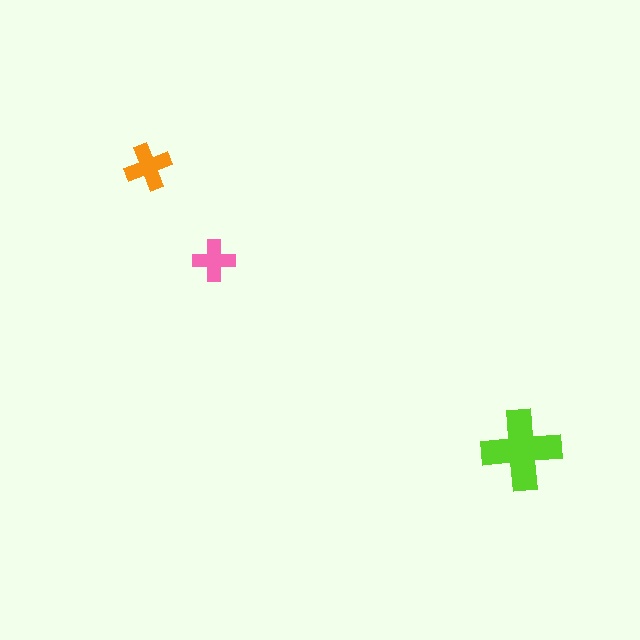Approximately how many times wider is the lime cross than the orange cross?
About 1.5 times wider.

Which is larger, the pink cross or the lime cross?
The lime one.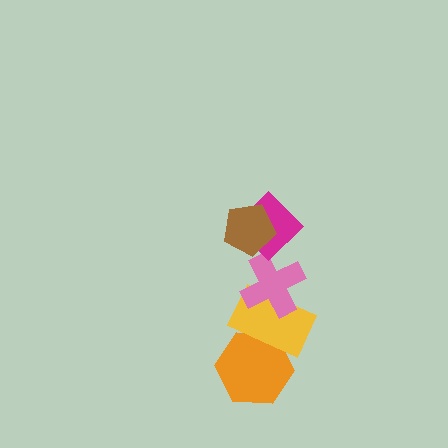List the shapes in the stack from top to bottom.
From top to bottom: the brown pentagon, the magenta diamond, the pink cross, the yellow rectangle, the orange hexagon.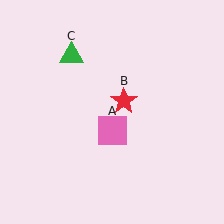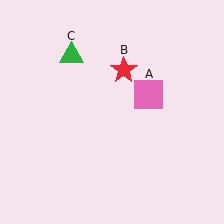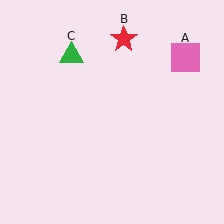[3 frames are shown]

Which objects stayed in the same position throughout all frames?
Green triangle (object C) remained stationary.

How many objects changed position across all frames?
2 objects changed position: pink square (object A), red star (object B).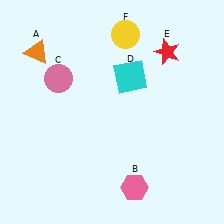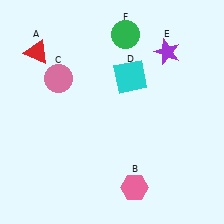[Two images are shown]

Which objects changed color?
A changed from orange to red. E changed from red to purple. F changed from yellow to green.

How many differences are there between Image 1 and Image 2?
There are 3 differences between the two images.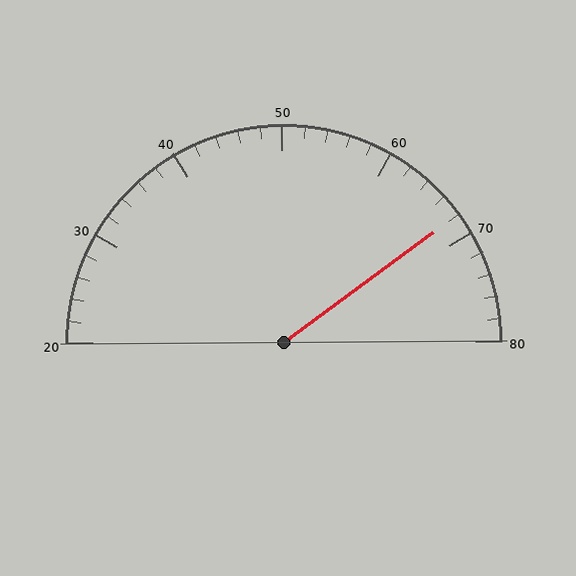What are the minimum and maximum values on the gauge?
The gauge ranges from 20 to 80.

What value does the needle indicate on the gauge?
The needle indicates approximately 68.